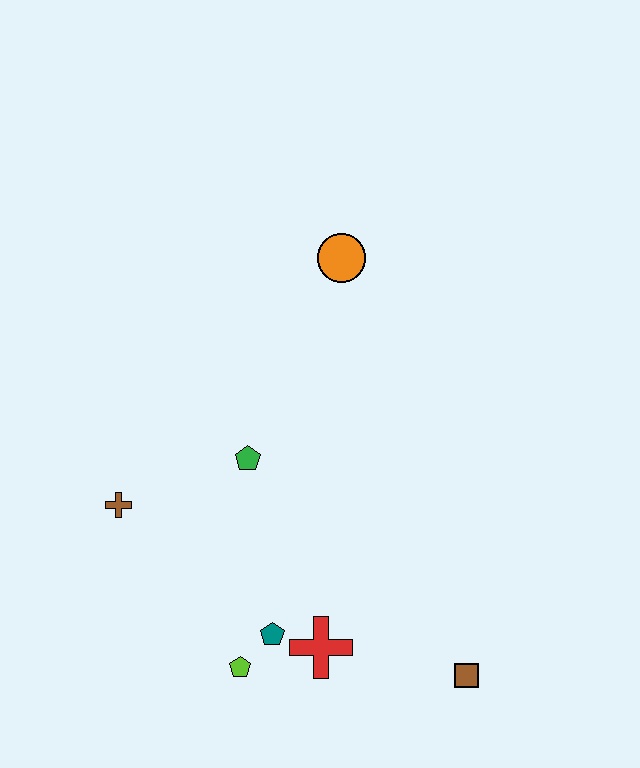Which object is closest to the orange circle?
The green pentagon is closest to the orange circle.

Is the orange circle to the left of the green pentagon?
No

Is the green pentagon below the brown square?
No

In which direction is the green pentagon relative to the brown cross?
The green pentagon is to the right of the brown cross.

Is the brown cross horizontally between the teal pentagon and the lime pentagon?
No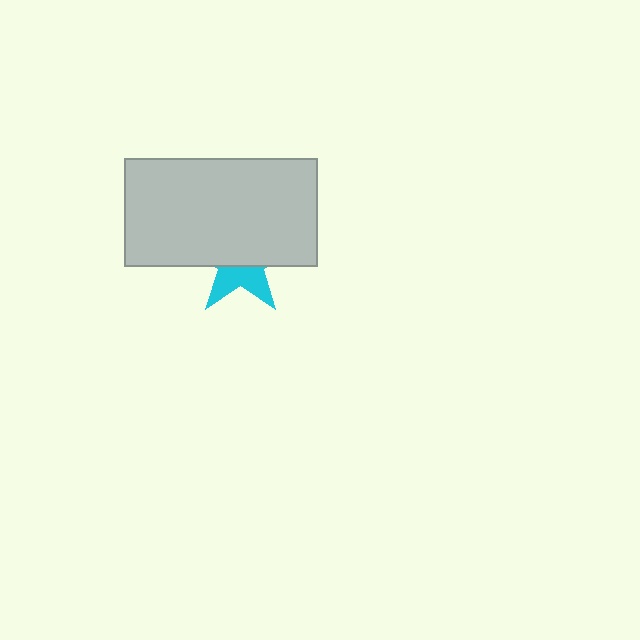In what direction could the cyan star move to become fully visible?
The cyan star could move down. That would shift it out from behind the light gray rectangle entirely.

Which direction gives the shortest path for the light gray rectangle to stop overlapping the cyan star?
Moving up gives the shortest separation.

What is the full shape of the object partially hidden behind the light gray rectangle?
The partially hidden object is a cyan star.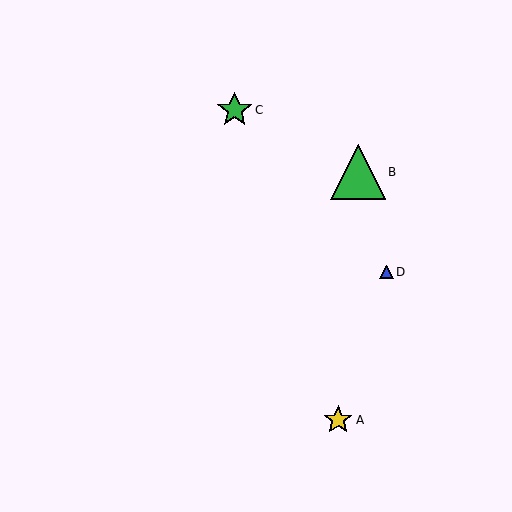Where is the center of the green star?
The center of the green star is at (235, 110).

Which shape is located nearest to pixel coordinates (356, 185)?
The green triangle (labeled B) at (358, 172) is nearest to that location.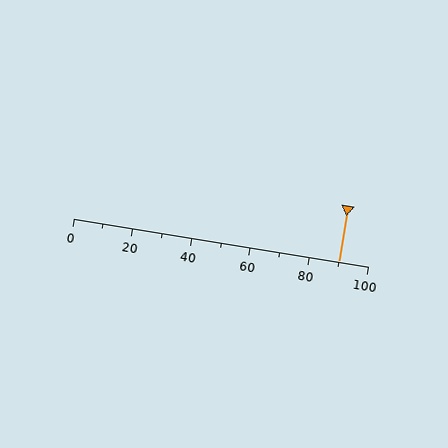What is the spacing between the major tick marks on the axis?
The major ticks are spaced 20 apart.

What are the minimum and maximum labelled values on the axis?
The axis runs from 0 to 100.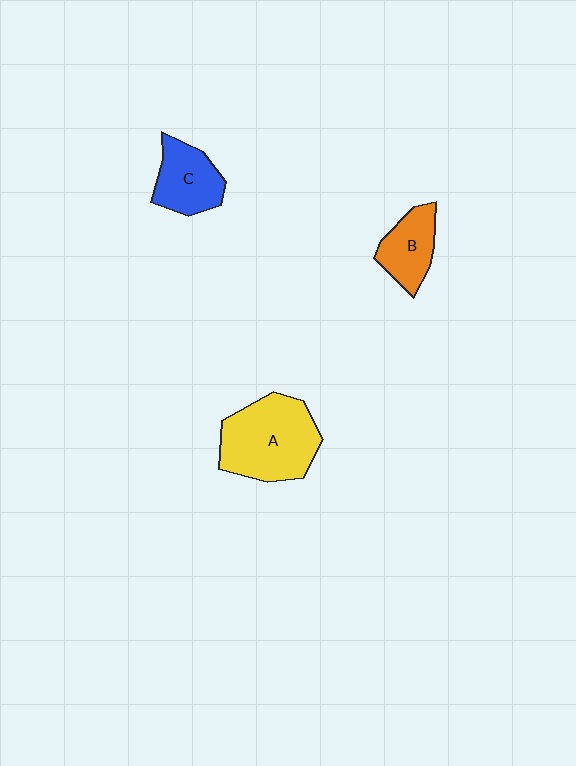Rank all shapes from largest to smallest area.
From largest to smallest: A (yellow), C (blue), B (orange).